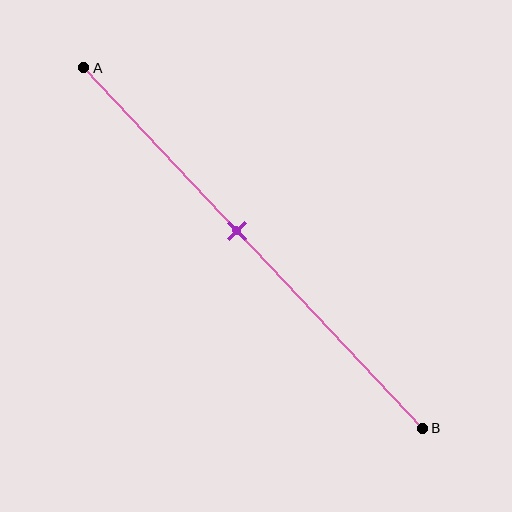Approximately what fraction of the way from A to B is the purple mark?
The purple mark is approximately 45% of the way from A to B.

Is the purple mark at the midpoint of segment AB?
No, the mark is at about 45% from A, not at the 50% midpoint.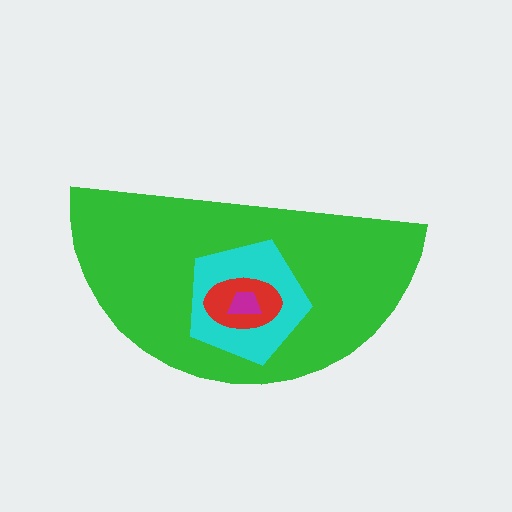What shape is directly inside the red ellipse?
The magenta trapezoid.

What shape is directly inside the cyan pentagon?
The red ellipse.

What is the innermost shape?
The magenta trapezoid.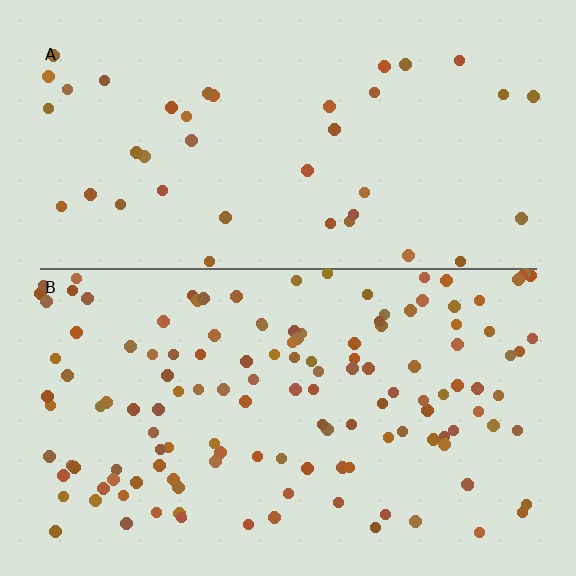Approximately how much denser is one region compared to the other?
Approximately 3.3× — region B over region A.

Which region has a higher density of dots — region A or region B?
B (the bottom).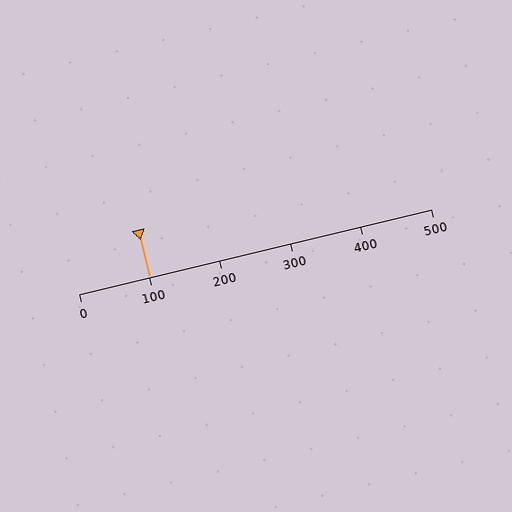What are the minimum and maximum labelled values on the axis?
The axis runs from 0 to 500.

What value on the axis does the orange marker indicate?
The marker indicates approximately 100.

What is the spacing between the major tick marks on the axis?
The major ticks are spaced 100 apart.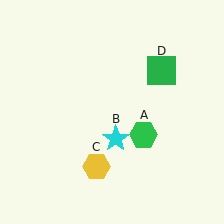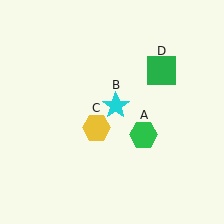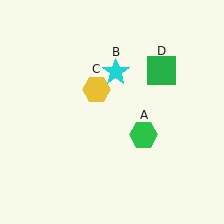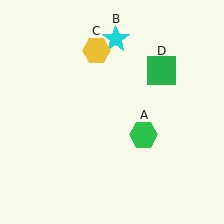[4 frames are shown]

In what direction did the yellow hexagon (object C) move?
The yellow hexagon (object C) moved up.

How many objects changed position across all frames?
2 objects changed position: cyan star (object B), yellow hexagon (object C).